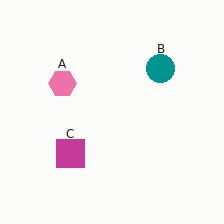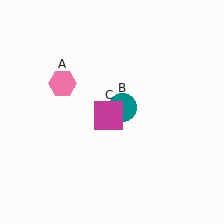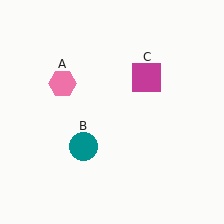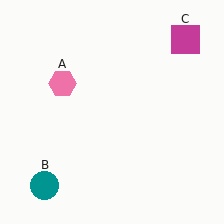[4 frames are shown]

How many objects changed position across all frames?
2 objects changed position: teal circle (object B), magenta square (object C).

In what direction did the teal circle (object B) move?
The teal circle (object B) moved down and to the left.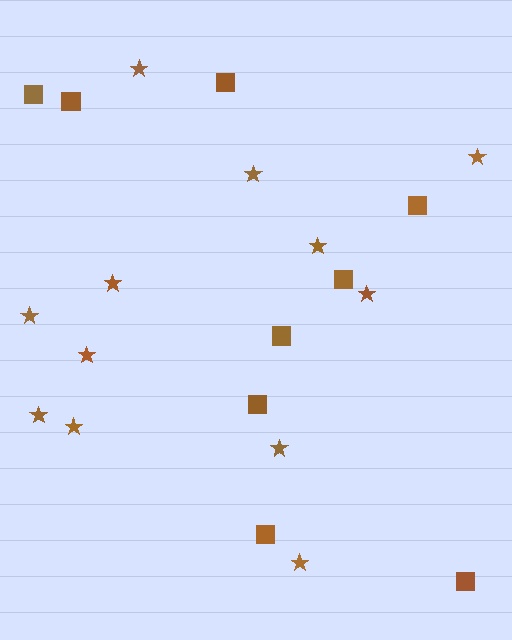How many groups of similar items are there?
There are 2 groups: one group of stars (12) and one group of squares (9).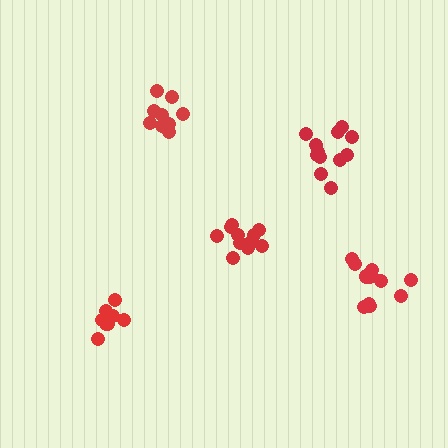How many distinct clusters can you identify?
There are 5 distinct clusters.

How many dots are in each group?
Group 1: 8 dots, Group 2: 11 dots, Group 3: 12 dots, Group 4: 9 dots, Group 5: 12 dots (52 total).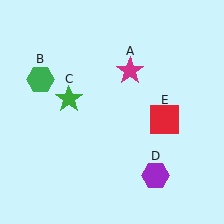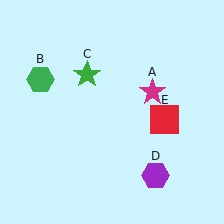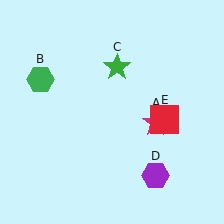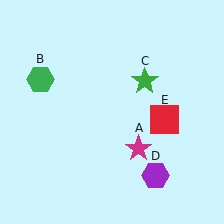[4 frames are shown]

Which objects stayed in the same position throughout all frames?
Green hexagon (object B) and purple hexagon (object D) and red square (object E) remained stationary.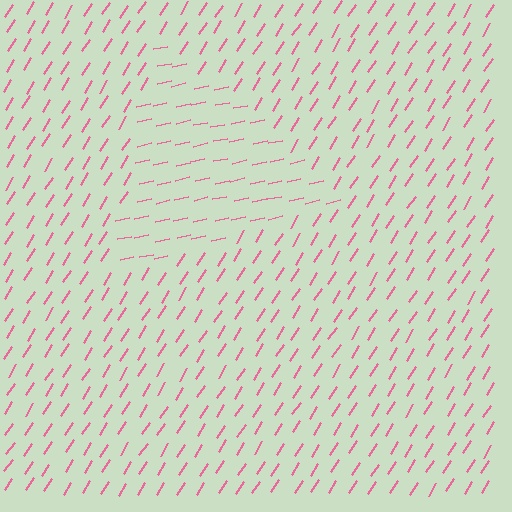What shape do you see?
I see a triangle.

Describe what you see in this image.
The image is filled with small pink line segments. A triangle region in the image has lines oriented differently from the surrounding lines, creating a visible texture boundary.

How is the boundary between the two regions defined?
The boundary is defined purely by a change in line orientation (approximately 45 degrees difference). All lines are the same color and thickness.